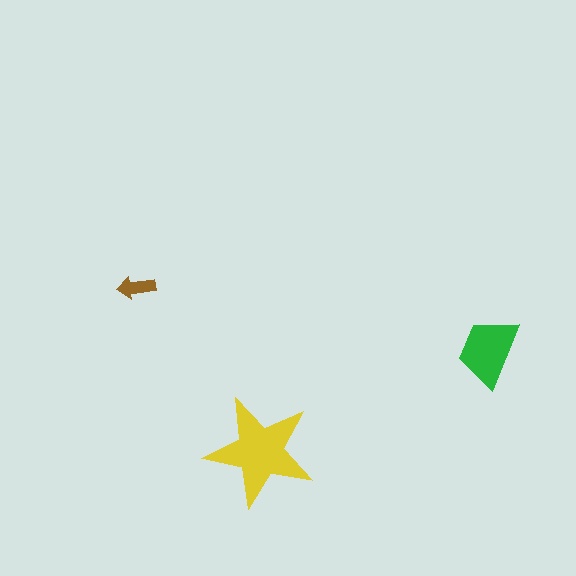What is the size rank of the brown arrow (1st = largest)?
3rd.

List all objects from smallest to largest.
The brown arrow, the green trapezoid, the yellow star.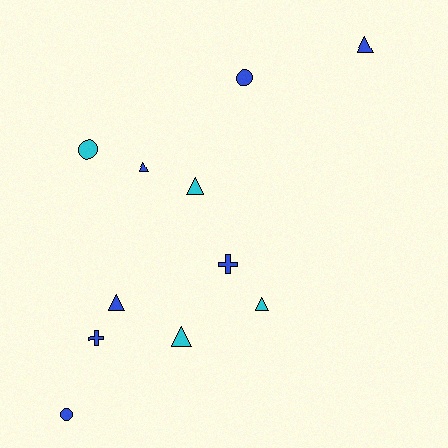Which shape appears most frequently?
Triangle, with 6 objects.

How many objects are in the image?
There are 11 objects.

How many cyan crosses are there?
There are no cyan crosses.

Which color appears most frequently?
Blue, with 7 objects.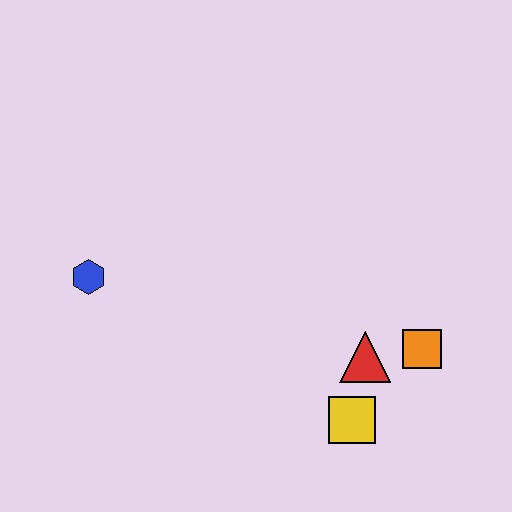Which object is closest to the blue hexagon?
The red triangle is closest to the blue hexagon.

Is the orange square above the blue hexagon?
No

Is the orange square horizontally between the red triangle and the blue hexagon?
No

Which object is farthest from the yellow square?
The blue hexagon is farthest from the yellow square.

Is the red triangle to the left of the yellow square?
No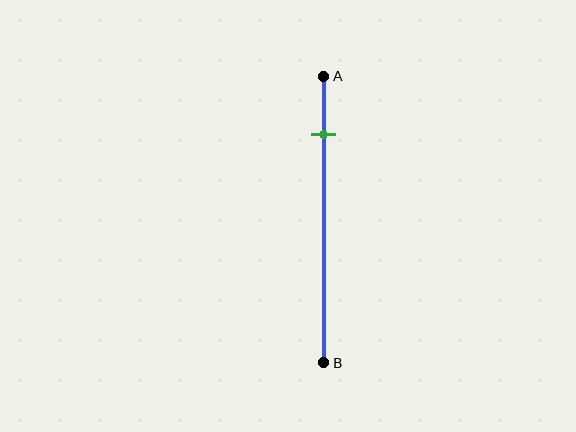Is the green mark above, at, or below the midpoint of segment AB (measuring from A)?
The green mark is above the midpoint of segment AB.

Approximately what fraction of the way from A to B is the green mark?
The green mark is approximately 20% of the way from A to B.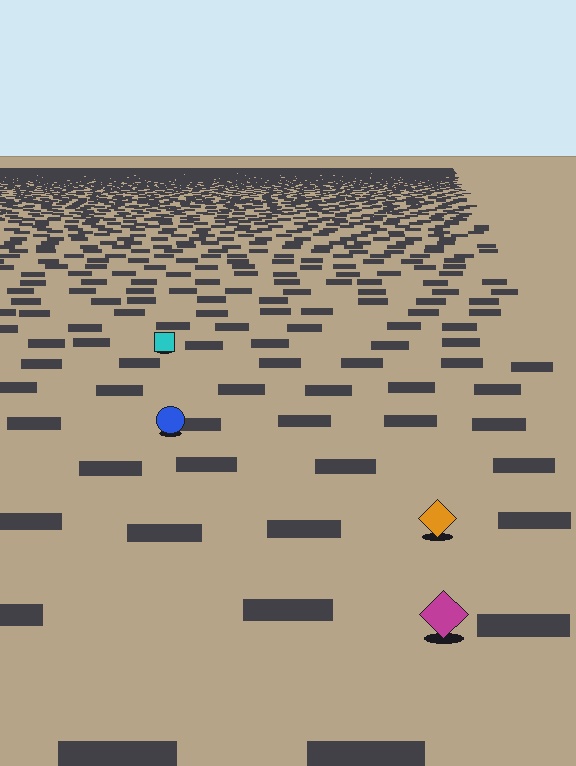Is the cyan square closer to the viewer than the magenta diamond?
No. The magenta diamond is closer — you can tell from the texture gradient: the ground texture is coarser near it.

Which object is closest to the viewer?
The magenta diamond is closest. The texture marks near it are larger and more spread out.